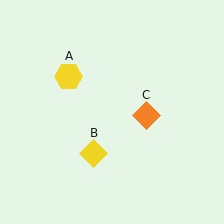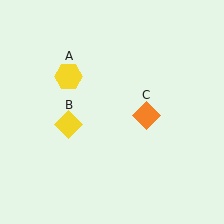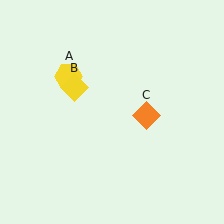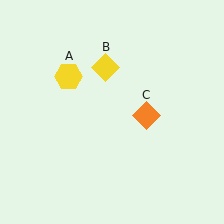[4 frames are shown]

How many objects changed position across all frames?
1 object changed position: yellow diamond (object B).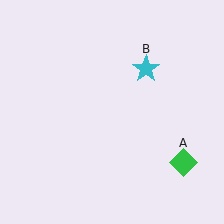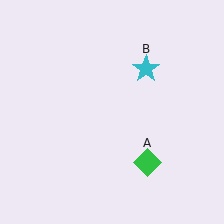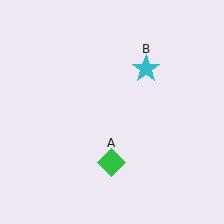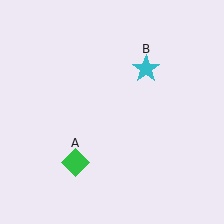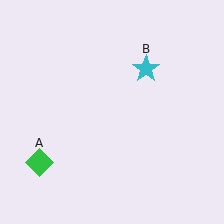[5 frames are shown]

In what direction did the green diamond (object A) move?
The green diamond (object A) moved left.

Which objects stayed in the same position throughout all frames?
Cyan star (object B) remained stationary.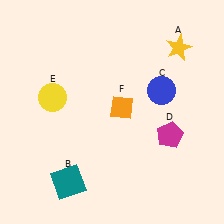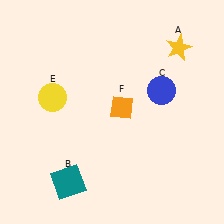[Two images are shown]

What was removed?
The magenta pentagon (D) was removed in Image 2.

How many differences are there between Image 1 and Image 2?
There is 1 difference between the two images.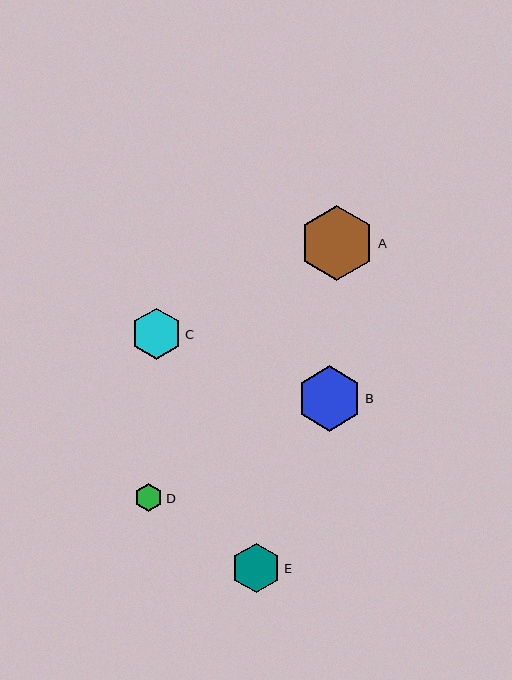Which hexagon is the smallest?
Hexagon D is the smallest with a size of approximately 28 pixels.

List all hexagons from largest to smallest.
From largest to smallest: A, B, C, E, D.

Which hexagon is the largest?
Hexagon A is the largest with a size of approximately 76 pixels.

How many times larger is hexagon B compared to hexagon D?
Hexagon B is approximately 2.3 times the size of hexagon D.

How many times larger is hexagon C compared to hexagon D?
Hexagon C is approximately 1.8 times the size of hexagon D.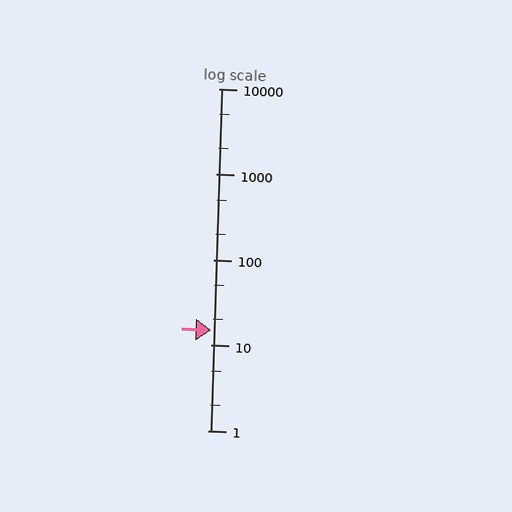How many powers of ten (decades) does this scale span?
The scale spans 4 decades, from 1 to 10000.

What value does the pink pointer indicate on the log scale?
The pointer indicates approximately 15.